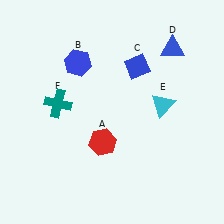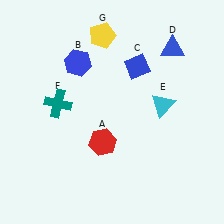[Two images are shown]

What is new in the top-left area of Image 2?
A yellow pentagon (G) was added in the top-left area of Image 2.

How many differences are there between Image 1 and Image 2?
There is 1 difference between the two images.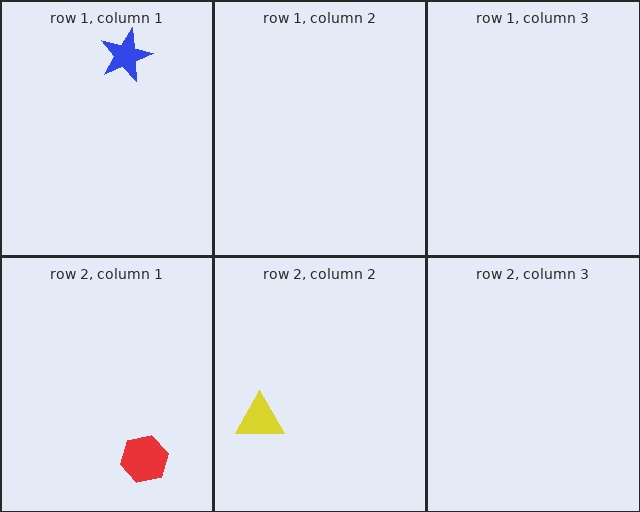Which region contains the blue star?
The row 1, column 1 region.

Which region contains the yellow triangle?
The row 2, column 2 region.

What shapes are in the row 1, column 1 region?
The blue star.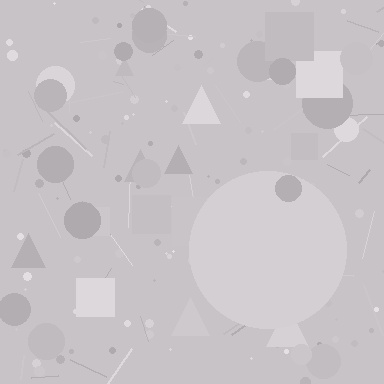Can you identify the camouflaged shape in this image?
The camouflaged shape is a circle.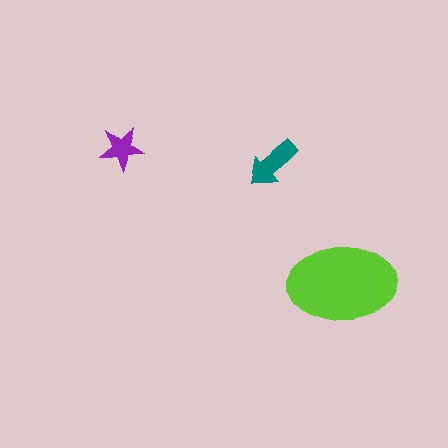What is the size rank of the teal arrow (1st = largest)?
2nd.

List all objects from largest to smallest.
The lime ellipse, the teal arrow, the purple star.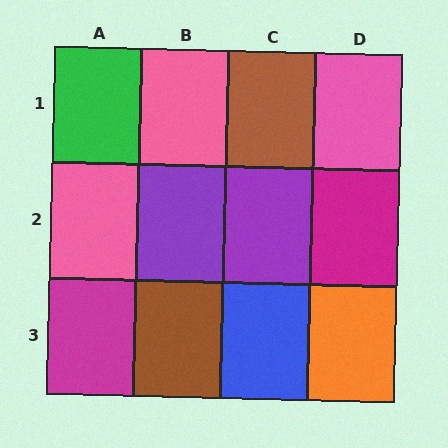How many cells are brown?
2 cells are brown.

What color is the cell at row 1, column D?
Pink.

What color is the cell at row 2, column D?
Magenta.